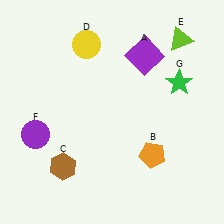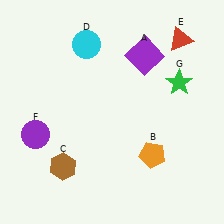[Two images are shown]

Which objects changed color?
D changed from yellow to cyan. E changed from lime to red.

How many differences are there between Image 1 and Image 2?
There are 2 differences between the two images.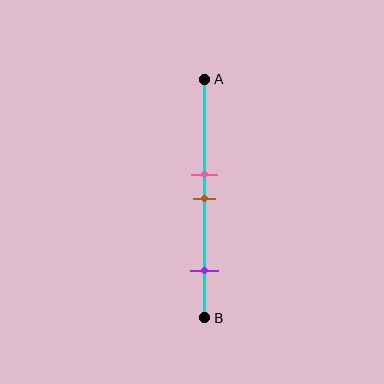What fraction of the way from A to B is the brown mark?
The brown mark is approximately 50% (0.5) of the way from A to B.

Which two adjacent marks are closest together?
The pink and brown marks are the closest adjacent pair.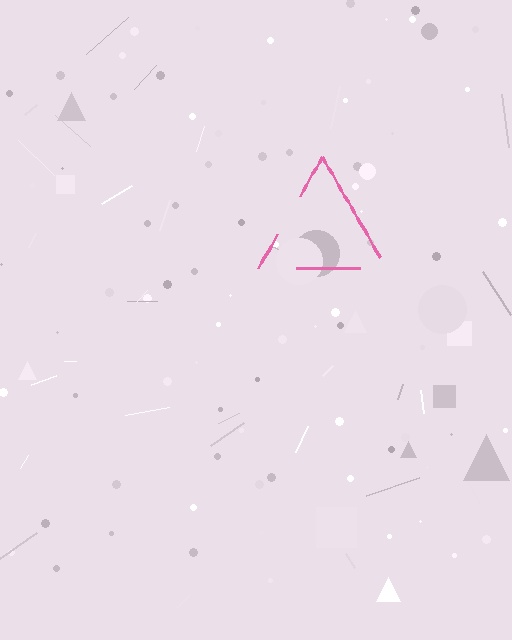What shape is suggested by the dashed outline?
The dashed outline suggests a triangle.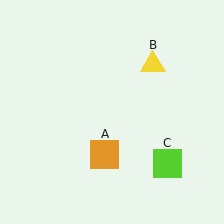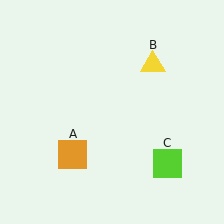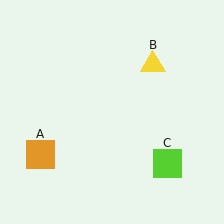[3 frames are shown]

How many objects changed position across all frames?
1 object changed position: orange square (object A).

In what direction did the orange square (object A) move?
The orange square (object A) moved left.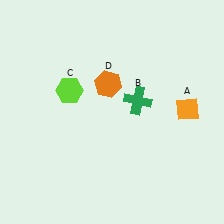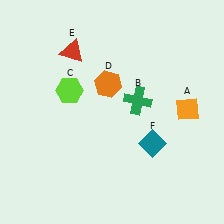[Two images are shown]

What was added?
A red triangle (E), a teal diamond (F) were added in Image 2.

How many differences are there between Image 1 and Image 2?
There are 2 differences between the two images.